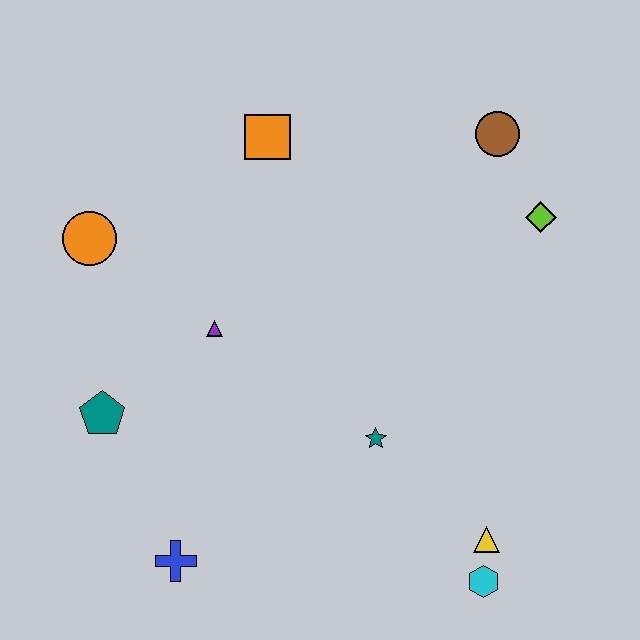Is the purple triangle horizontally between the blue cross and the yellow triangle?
Yes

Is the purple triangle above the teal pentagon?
Yes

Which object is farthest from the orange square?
The cyan hexagon is farthest from the orange square.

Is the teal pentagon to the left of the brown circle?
Yes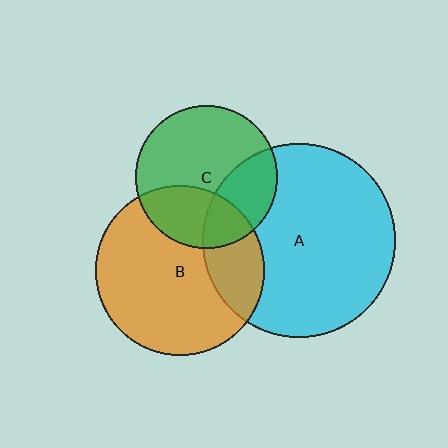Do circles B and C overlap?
Yes.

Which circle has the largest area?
Circle A (cyan).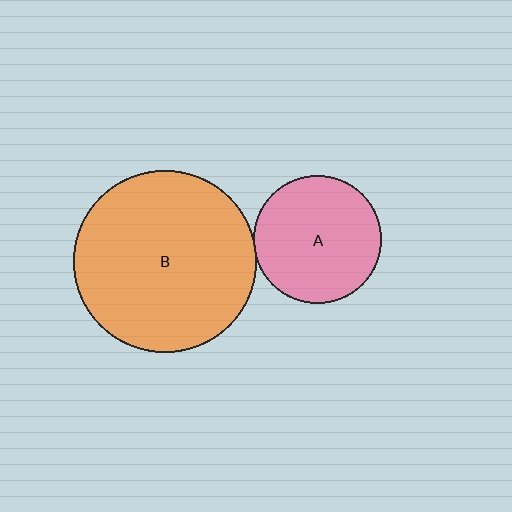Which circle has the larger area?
Circle B (orange).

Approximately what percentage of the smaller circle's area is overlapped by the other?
Approximately 5%.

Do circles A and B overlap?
Yes.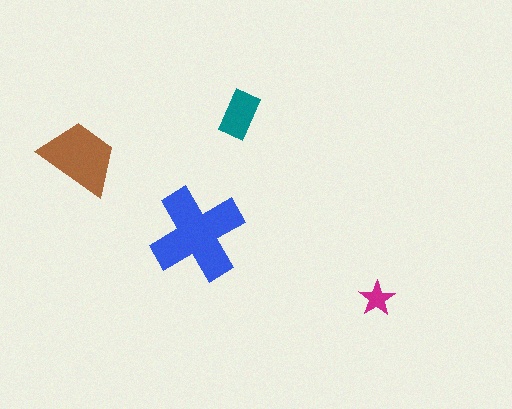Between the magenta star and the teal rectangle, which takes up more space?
The teal rectangle.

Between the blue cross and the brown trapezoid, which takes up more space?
The blue cross.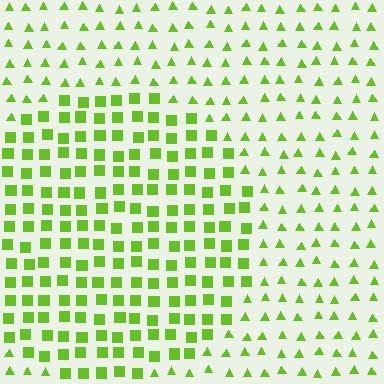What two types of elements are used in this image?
The image uses squares inside the circle region and triangles outside it.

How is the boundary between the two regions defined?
The boundary is defined by a change in element shape: squares inside vs. triangles outside. All elements share the same color and spacing.